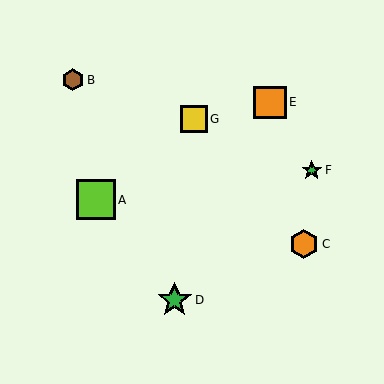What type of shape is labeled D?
Shape D is a green star.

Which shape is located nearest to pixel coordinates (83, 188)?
The lime square (labeled A) at (96, 200) is nearest to that location.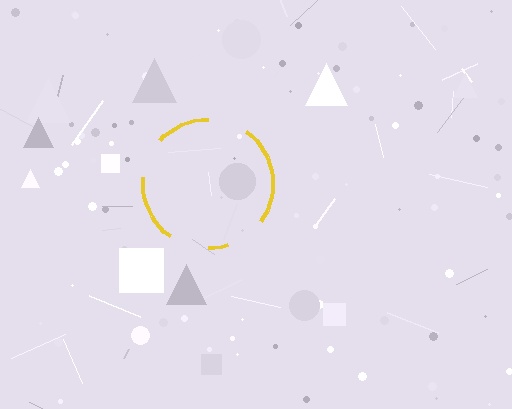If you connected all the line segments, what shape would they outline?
They would outline a circle.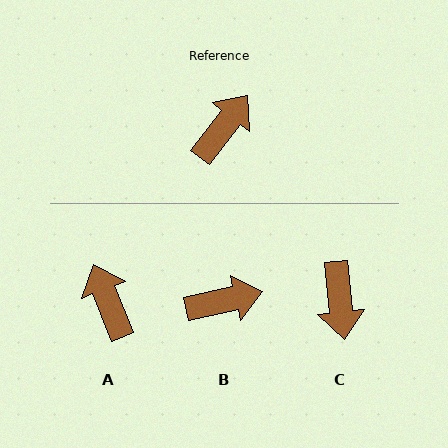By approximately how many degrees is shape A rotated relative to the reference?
Approximately 59 degrees counter-clockwise.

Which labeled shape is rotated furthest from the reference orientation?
C, about 136 degrees away.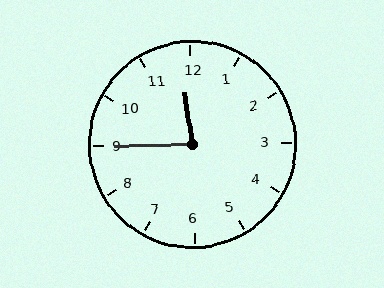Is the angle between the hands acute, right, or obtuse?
It is acute.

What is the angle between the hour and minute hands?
Approximately 82 degrees.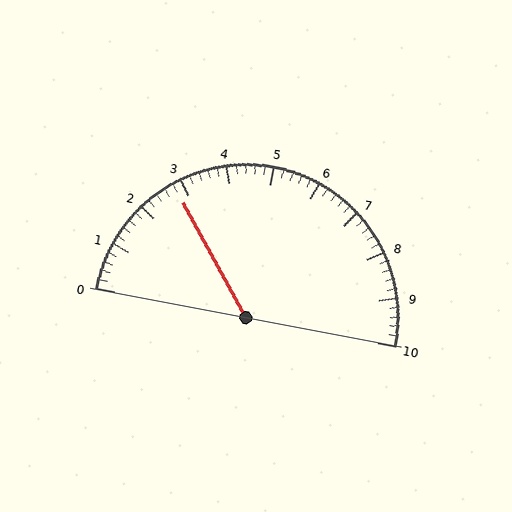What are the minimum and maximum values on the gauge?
The gauge ranges from 0 to 10.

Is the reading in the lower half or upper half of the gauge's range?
The reading is in the lower half of the range (0 to 10).